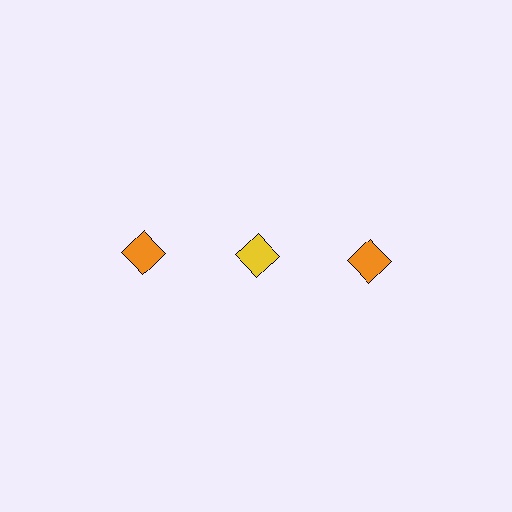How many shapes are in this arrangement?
There are 3 shapes arranged in a grid pattern.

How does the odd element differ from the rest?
It has a different color: yellow instead of orange.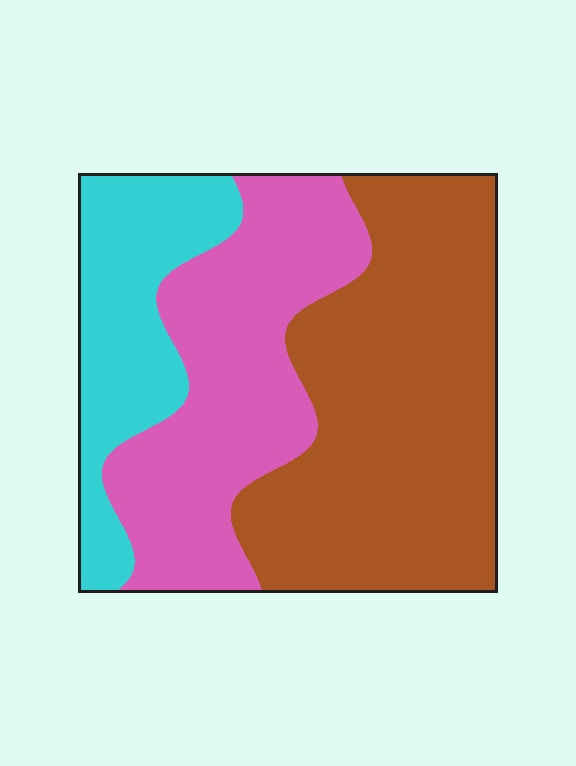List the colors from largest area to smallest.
From largest to smallest: brown, pink, cyan.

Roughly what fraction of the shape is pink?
Pink takes up between a quarter and a half of the shape.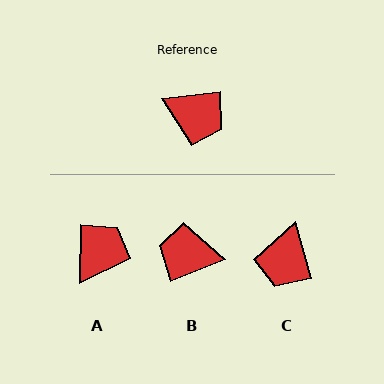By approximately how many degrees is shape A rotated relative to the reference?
Approximately 84 degrees counter-clockwise.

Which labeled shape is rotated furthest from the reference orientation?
B, about 164 degrees away.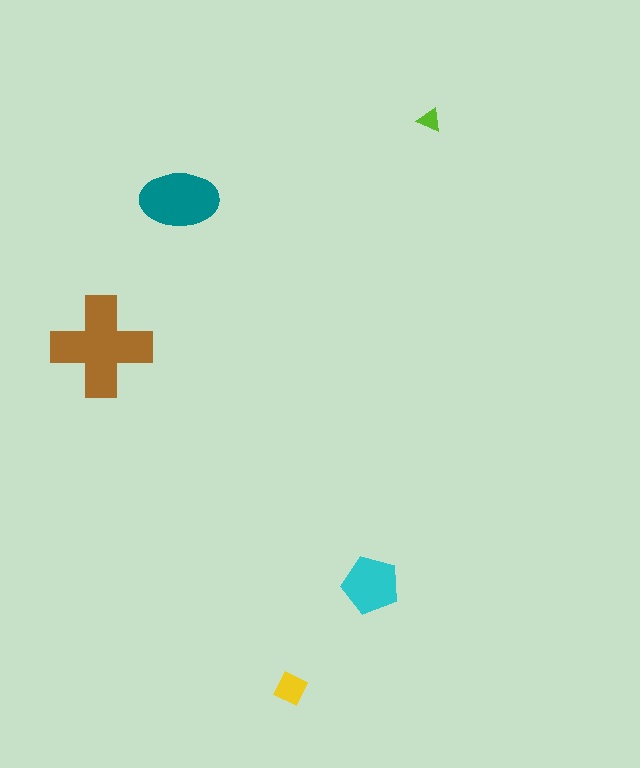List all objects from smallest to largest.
The lime triangle, the yellow diamond, the cyan pentagon, the teal ellipse, the brown cross.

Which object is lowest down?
The yellow diamond is bottommost.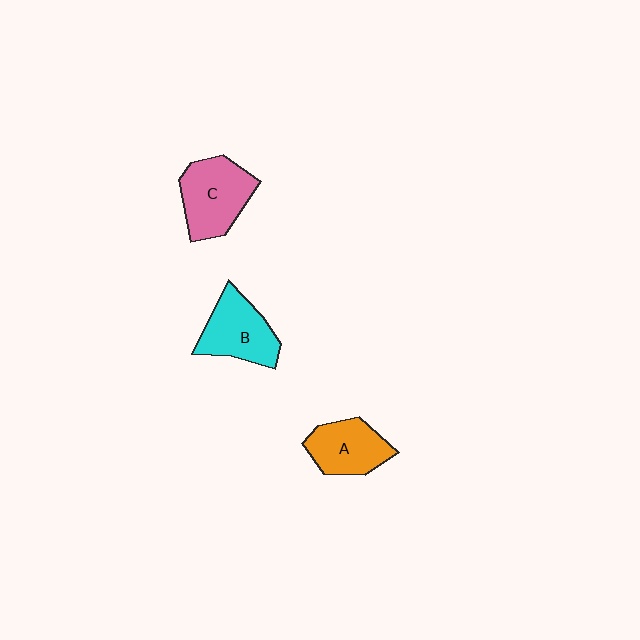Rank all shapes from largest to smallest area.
From largest to smallest: C (pink), B (cyan), A (orange).